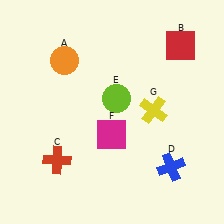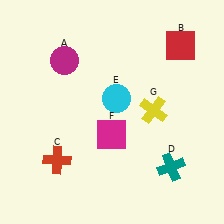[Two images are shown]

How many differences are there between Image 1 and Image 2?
There are 3 differences between the two images.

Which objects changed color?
A changed from orange to magenta. D changed from blue to teal. E changed from lime to cyan.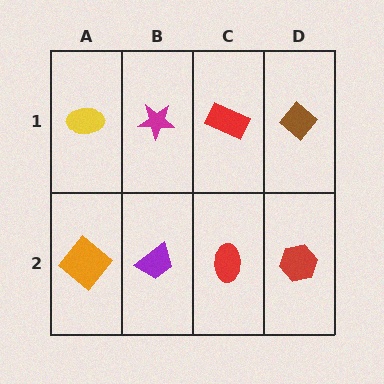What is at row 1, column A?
A yellow ellipse.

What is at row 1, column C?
A red rectangle.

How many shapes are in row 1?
4 shapes.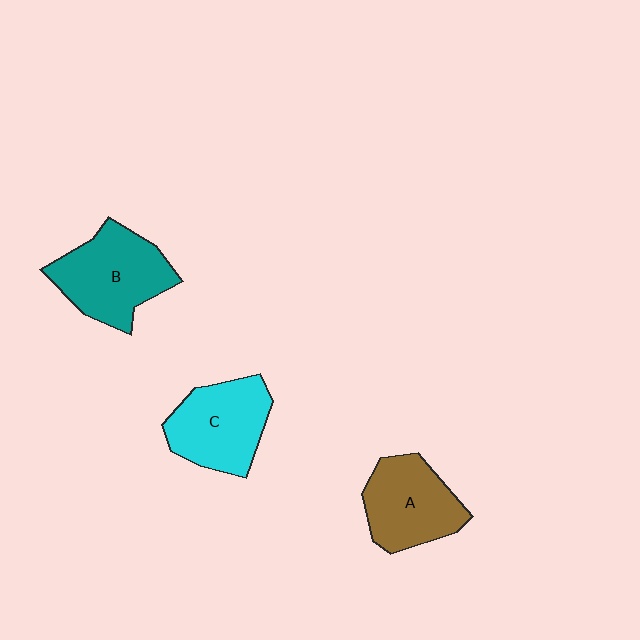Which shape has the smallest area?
Shape A (brown).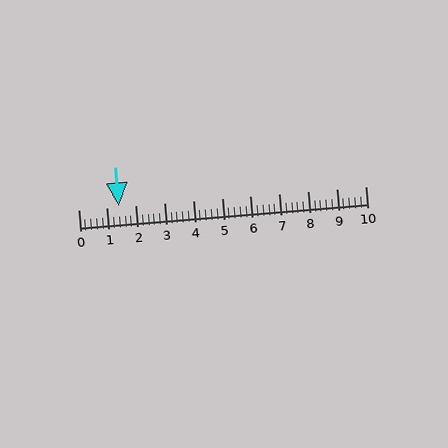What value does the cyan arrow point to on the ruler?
The cyan arrow points to approximately 1.4.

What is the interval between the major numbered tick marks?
The major tick marks are spaced 1 units apart.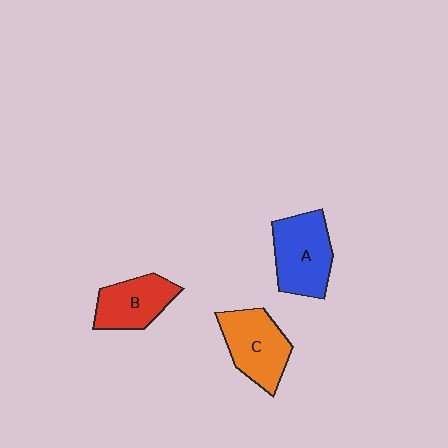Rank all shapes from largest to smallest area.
From largest to smallest: A (blue), C (orange), B (red).